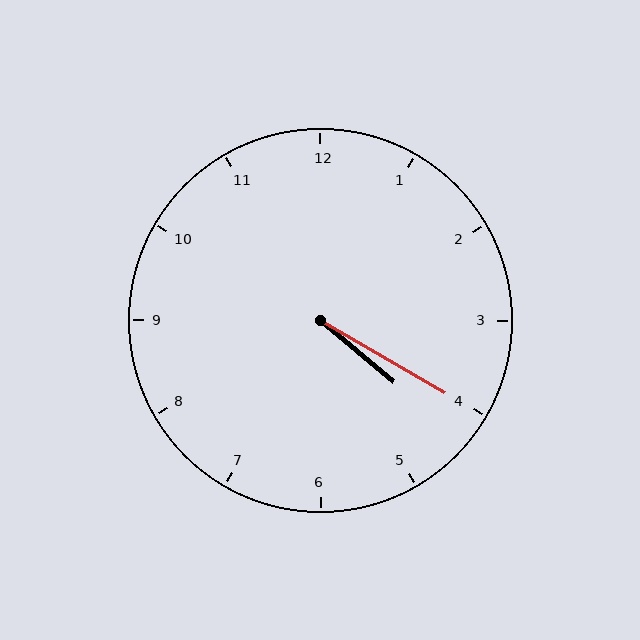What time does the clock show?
4:20.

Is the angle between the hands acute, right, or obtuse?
It is acute.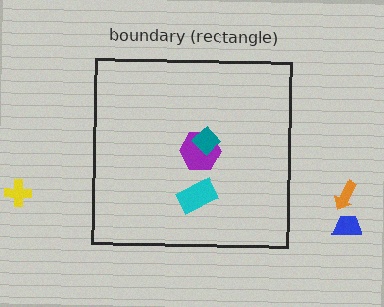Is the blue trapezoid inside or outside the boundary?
Outside.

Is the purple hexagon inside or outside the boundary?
Inside.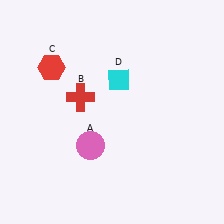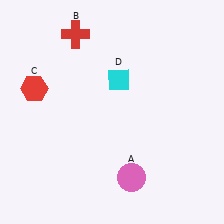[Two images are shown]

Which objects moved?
The objects that moved are: the pink circle (A), the red cross (B), the red hexagon (C).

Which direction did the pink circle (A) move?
The pink circle (A) moved right.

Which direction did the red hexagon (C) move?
The red hexagon (C) moved down.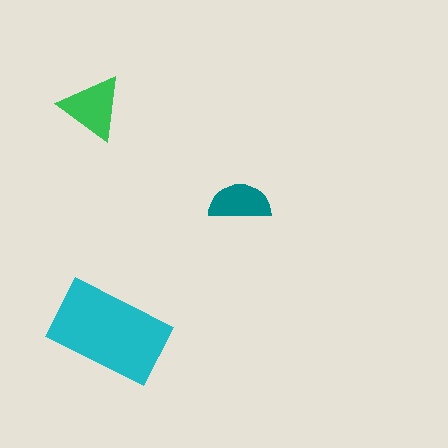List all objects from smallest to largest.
The teal semicircle, the green triangle, the cyan rectangle.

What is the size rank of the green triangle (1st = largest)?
2nd.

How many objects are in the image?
There are 3 objects in the image.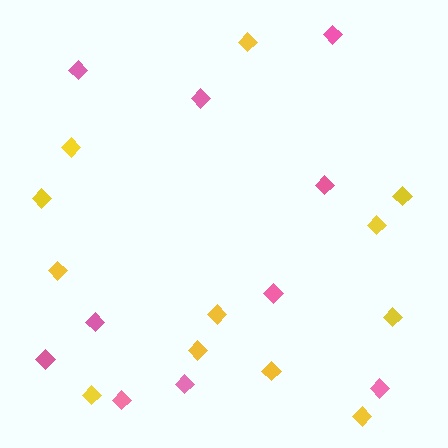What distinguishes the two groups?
There are 2 groups: one group of yellow diamonds (12) and one group of pink diamonds (10).